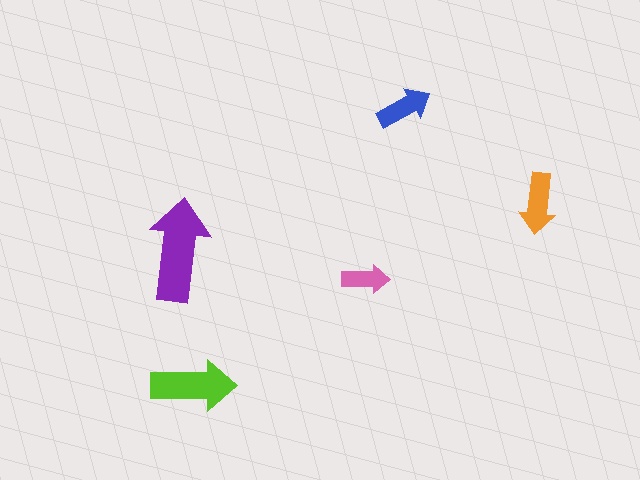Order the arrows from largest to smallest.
the purple one, the lime one, the orange one, the blue one, the pink one.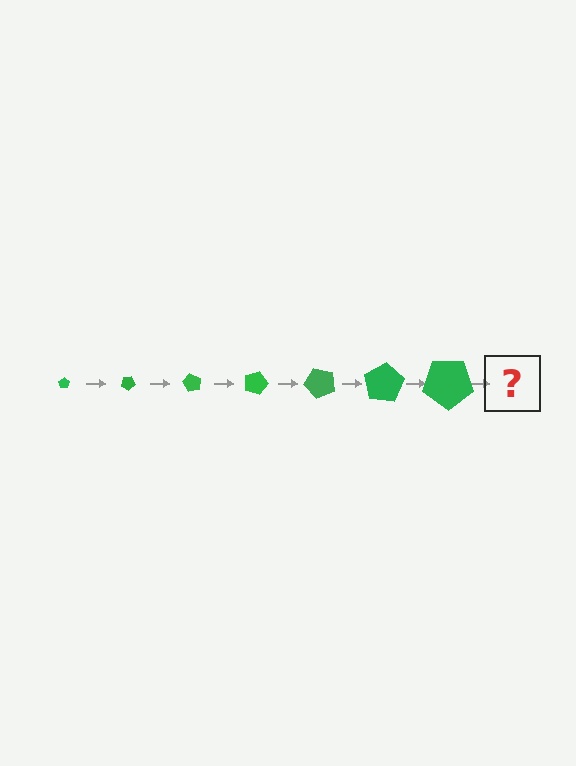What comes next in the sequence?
The next element should be a pentagon, larger than the previous one and rotated 210 degrees from the start.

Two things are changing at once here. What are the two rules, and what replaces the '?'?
The two rules are that the pentagon grows larger each step and it rotates 30 degrees each step. The '?' should be a pentagon, larger than the previous one and rotated 210 degrees from the start.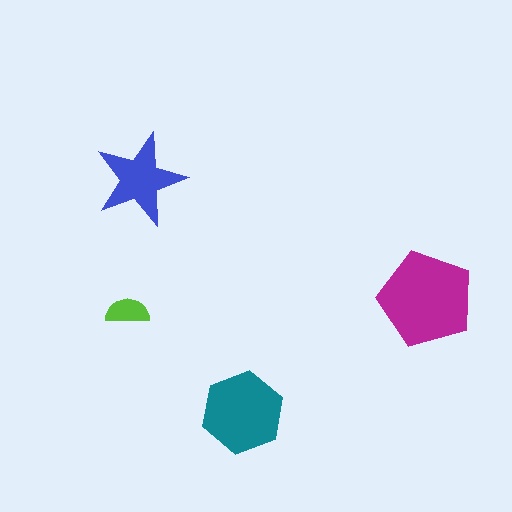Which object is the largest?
The magenta pentagon.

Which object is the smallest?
The lime semicircle.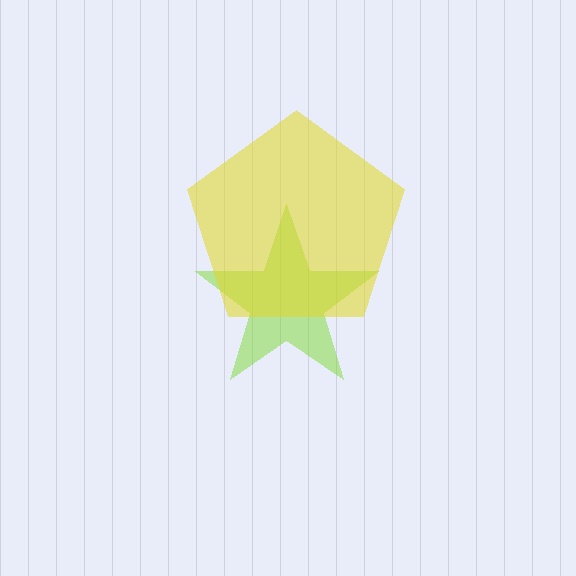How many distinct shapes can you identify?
There are 2 distinct shapes: a lime star, a yellow pentagon.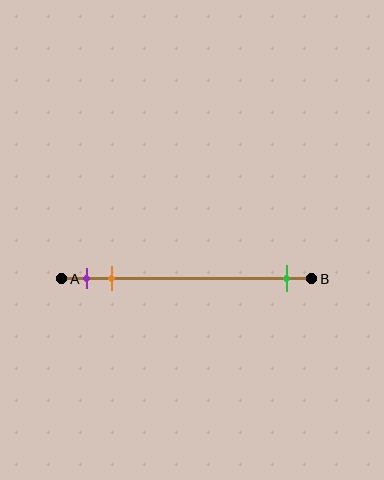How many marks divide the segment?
There are 3 marks dividing the segment.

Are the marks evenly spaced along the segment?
No, the marks are not evenly spaced.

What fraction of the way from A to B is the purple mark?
The purple mark is approximately 10% (0.1) of the way from A to B.